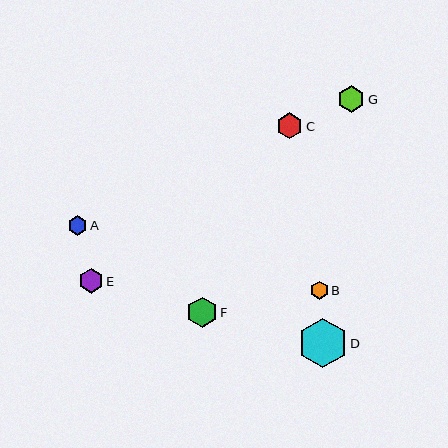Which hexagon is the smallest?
Hexagon B is the smallest with a size of approximately 18 pixels.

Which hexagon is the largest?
Hexagon D is the largest with a size of approximately 49 pixels.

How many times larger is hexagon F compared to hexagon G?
Hexagon F is approximately 1.1 times the size of hexagon G.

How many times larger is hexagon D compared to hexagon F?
Hexagon D is approximately 1.6 times the size of hexagon F.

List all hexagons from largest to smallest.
From largest to smallest: D, F, G, C, E, A, B.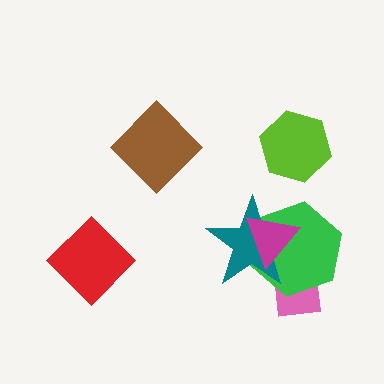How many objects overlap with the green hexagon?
3 objects overlap with the green hexagon.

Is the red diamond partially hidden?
No, no other shape covers it.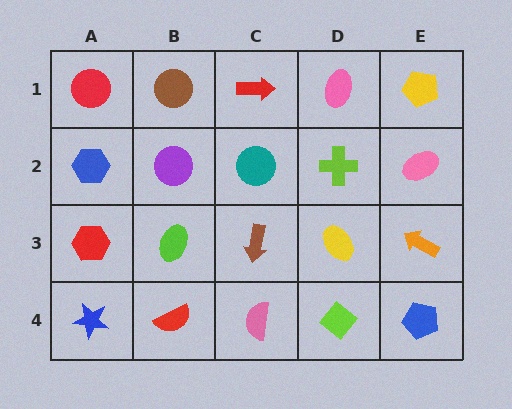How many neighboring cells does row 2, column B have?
4.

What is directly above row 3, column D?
A lime cross.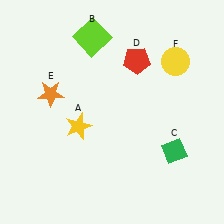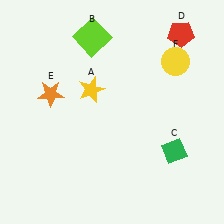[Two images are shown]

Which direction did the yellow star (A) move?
The yellow star (A) moved up.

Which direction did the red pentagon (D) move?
The red pentagon (D) moved right.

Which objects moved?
The objects that moved are: the yellow star (A), the red pentagon (D).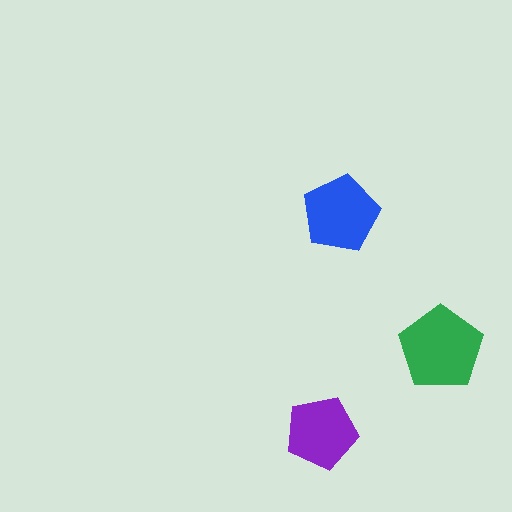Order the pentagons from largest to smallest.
the green one, the blue one, the purple one.